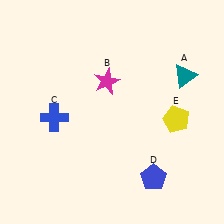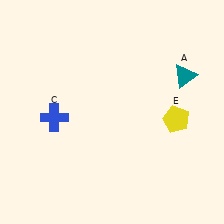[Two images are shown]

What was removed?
The magenta star (B), the blue pentagon (D) were removed in Image 2.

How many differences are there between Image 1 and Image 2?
There are 2 differences between the two images.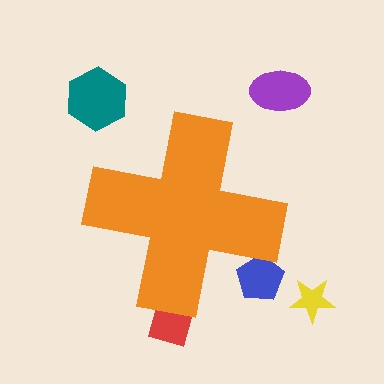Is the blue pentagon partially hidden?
Yes, the blue pentagon is partially hidden behind the orange cross.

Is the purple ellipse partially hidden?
No, the purple ellipse is fully visible.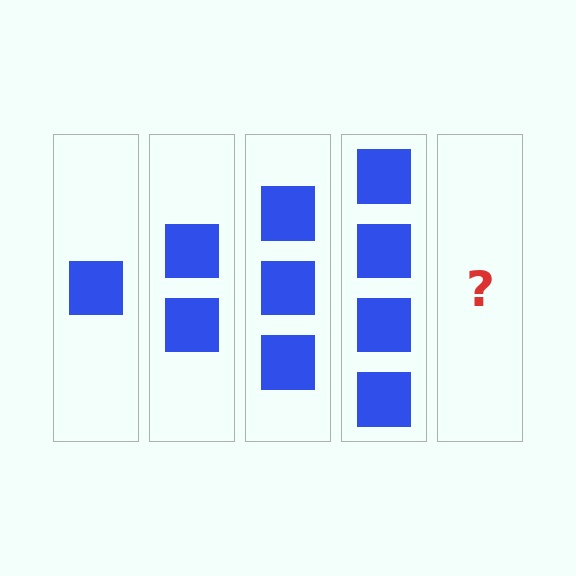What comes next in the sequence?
The next element should be 5 squares.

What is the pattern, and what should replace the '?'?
The pattern is that each step adds one more square. The '?' should be 5 squares.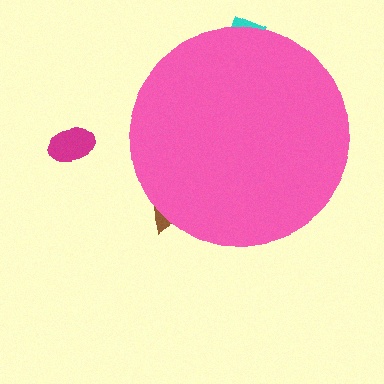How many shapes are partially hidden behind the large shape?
2 shapes are partially hidden.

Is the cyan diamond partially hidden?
Yes, the cyan diamond is partially hidden behind the pink circle.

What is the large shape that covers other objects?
A pink circle.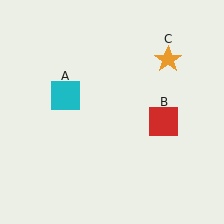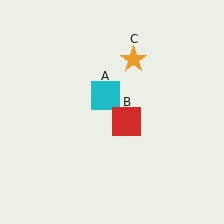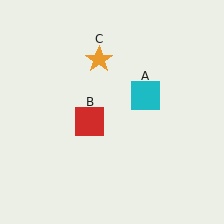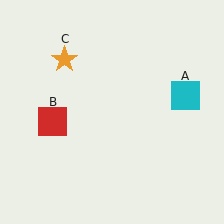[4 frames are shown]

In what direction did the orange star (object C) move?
The orange star (object C) moved left.